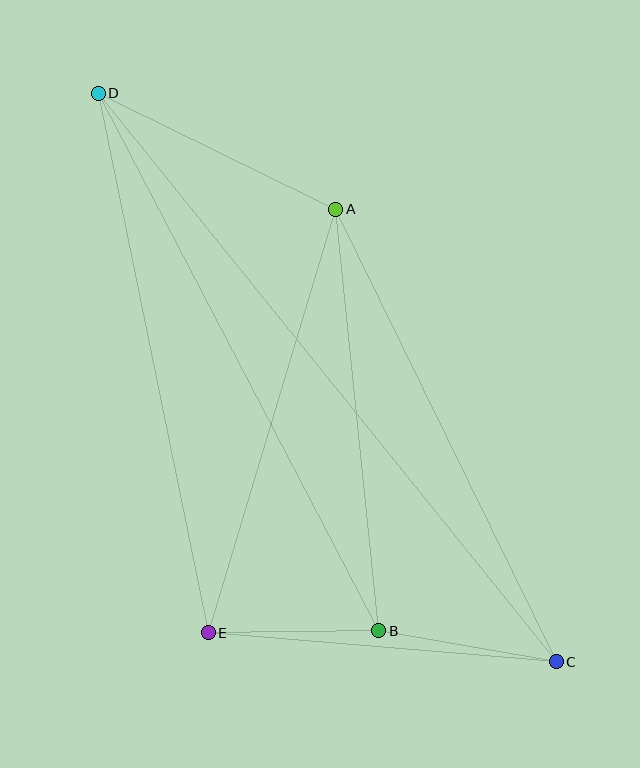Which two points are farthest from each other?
Points C and D are farthest from each other.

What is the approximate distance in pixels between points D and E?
The distance between D and E is approximately 551 pixels.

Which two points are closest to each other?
Points B and E are closest to each other.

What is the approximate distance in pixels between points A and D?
The distance between A and D is approximately 264 pixels.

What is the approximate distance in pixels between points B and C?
The distance between B and C is approximately 180 pixels.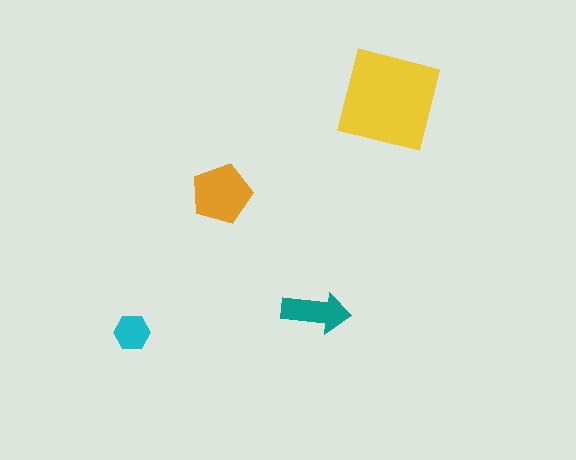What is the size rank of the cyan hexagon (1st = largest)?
4th.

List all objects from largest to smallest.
The yellow square, the orange pentagon, the teal arrow, the cyan hexagon.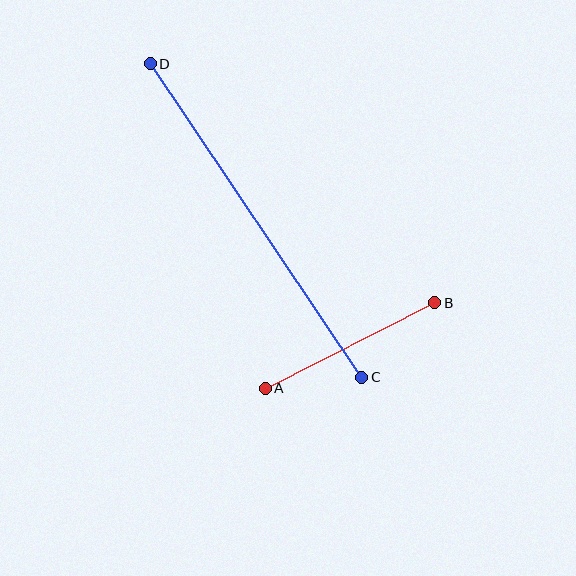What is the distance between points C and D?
The distance is approximately 378 pixels.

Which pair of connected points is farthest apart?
Points C and D are farthest apart.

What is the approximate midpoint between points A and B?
The midpoint is at approximately (350, 346) pixels.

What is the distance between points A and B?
The distance is approximately 190 pixels.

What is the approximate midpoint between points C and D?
The midpoint is at approximately (256, 220) pixels.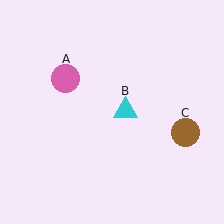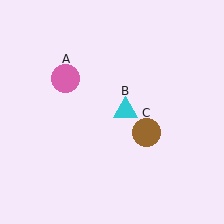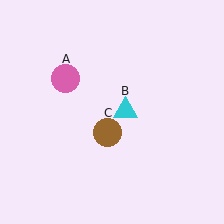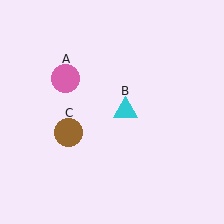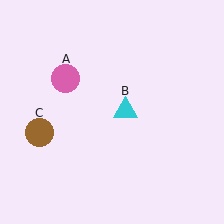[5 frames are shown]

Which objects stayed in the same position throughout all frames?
Pink circle (object A) and cyan triangle (object B) remained stationary.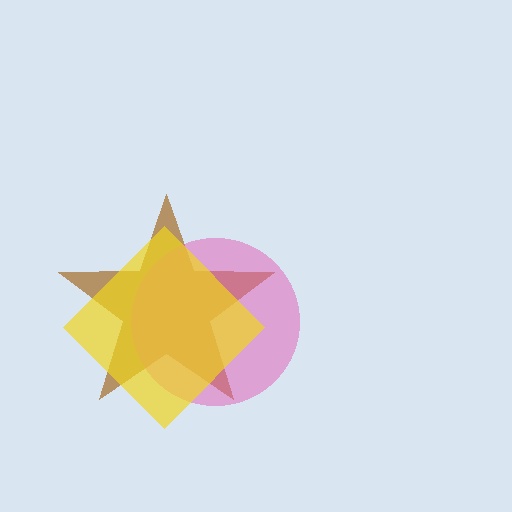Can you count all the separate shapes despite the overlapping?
Yes, there are 3 separate shapes.